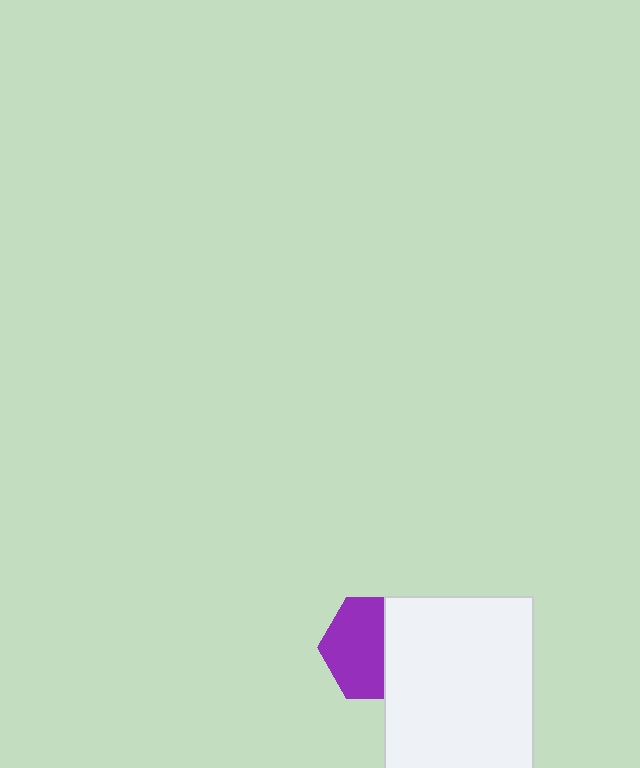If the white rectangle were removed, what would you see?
You would see the complete purple hexagon.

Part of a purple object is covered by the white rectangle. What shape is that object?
It is a hexagon.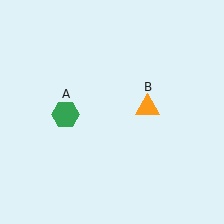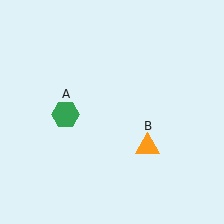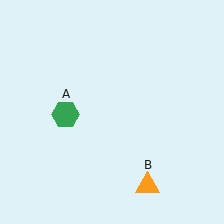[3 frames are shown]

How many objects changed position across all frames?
1 object changed position: orange triangle (object B).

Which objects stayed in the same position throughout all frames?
Green hexagon (object A) remained stationary.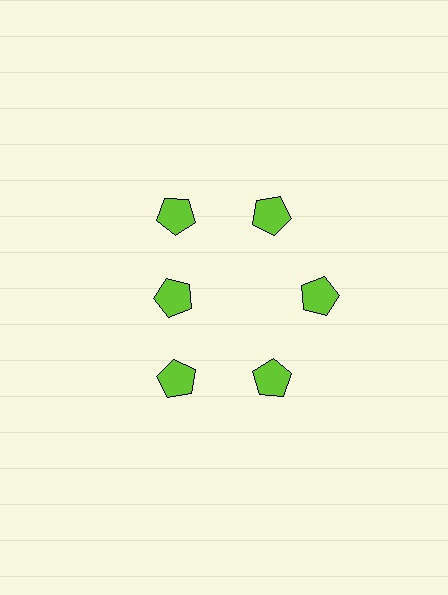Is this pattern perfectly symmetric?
No. The 6 lime pentagons are arranged in a ring, but one element near the 9 o'clock position is pulled inward toward the center, breaking the 6-fold rotational symmetry.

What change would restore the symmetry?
The symmetry would be restored by moving it outward, back onto the ring so that all 6 pentagons sit at equal angles and equal distance from the center.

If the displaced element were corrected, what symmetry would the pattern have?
It would have 6-fold rotational symmetry — the pattern would map onto itself every 60 degrees.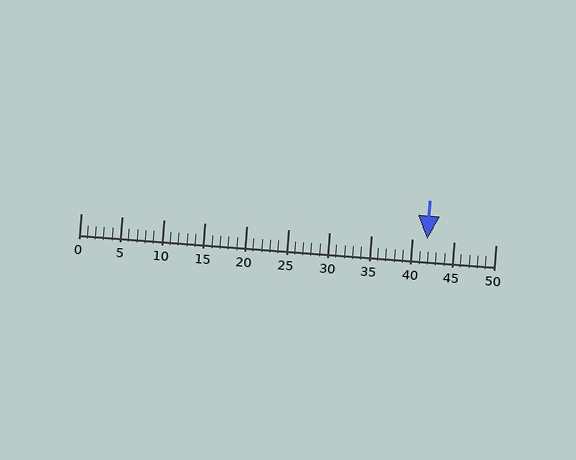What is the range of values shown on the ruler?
The ruler shows values from 0 to 50.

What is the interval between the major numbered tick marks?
The major tick marks are spaced 5 units apart.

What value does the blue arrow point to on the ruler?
The blue arrow points to approximately 42.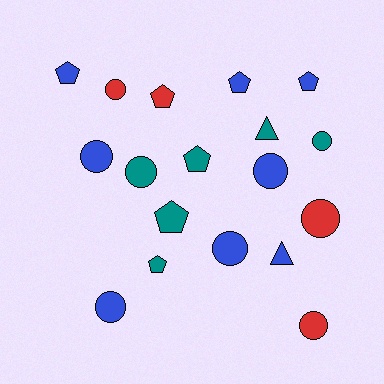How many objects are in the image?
There are 18 objects.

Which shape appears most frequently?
Circle, with 9 objects.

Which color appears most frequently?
Blue, with 8 objects.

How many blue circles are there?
There are 4 blue circles.